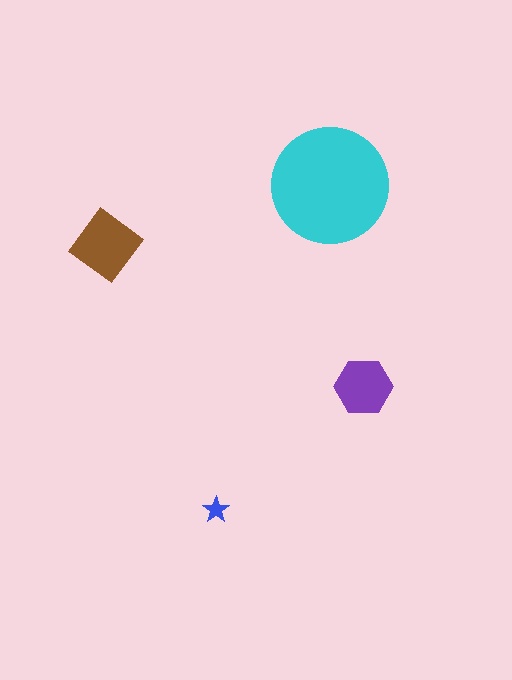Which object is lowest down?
The blue star is bottommost.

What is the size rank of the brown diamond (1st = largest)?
2nd.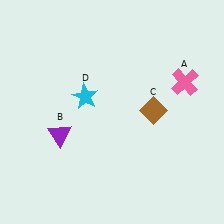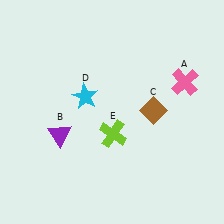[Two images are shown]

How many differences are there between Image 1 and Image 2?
There is 1 difference between the two images.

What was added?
A lime cross (E) was added in Image 2.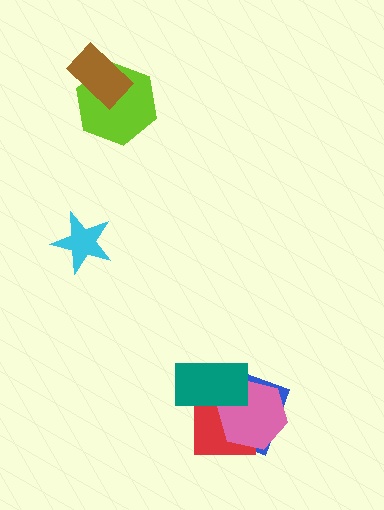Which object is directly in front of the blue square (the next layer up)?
The red square is directly in front of the blue square.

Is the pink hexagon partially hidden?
Yes, it is partially covered by another shape.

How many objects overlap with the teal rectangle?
3 objects overlap with the teal rectangle.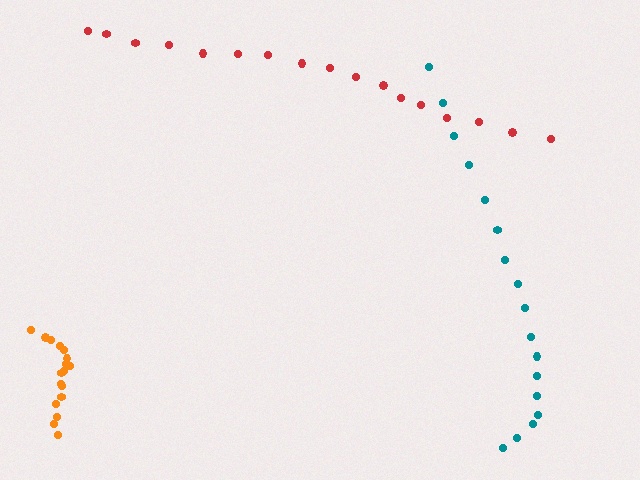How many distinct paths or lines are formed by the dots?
There are 3 distinct paths.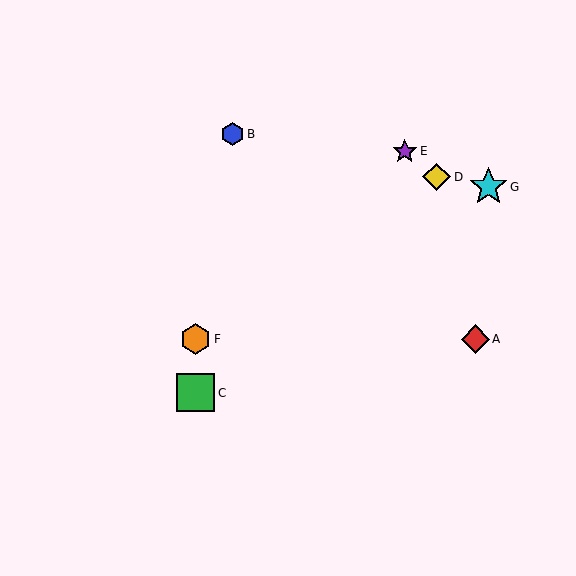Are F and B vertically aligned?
No, F is at x≈195 and B is at x≈233.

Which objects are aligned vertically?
Objects C, F are aligned vertically.